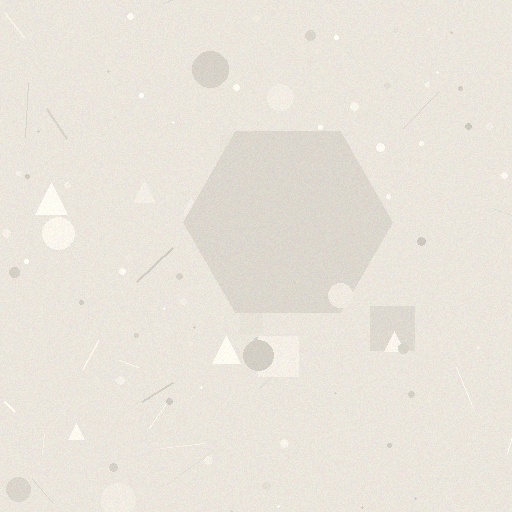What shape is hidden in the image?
A hexagon is hidden in the image.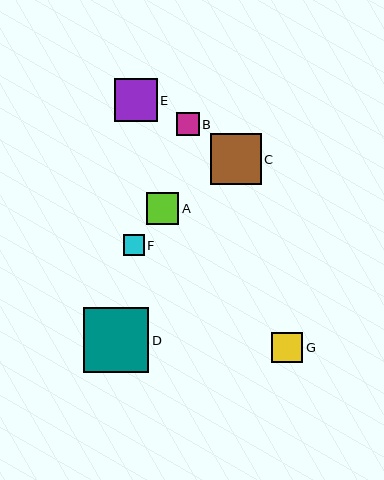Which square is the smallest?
Square F is the smallest with a size of approximately 21 pixels.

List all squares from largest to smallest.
From largest to smallest: D, C, E, A, G, B, F.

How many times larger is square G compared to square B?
Square G is approximately 1.4 times the size of square B.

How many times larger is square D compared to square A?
Square D is approximately 2.0 times the size of square A.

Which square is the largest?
Square D is the largest with a size of approximately 65 pixels.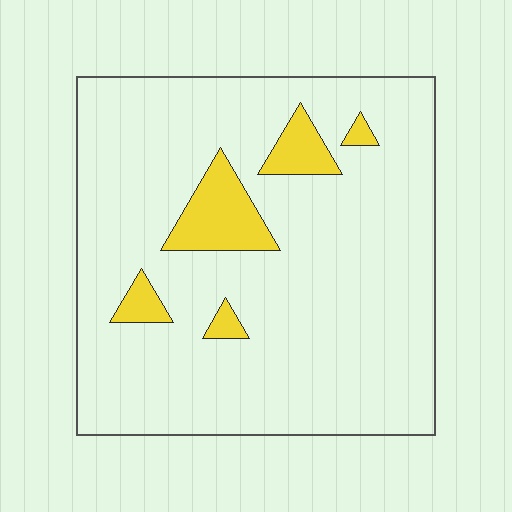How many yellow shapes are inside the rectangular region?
5.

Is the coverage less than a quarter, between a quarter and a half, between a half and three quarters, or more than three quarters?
Less than a quarter.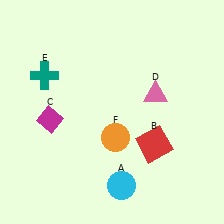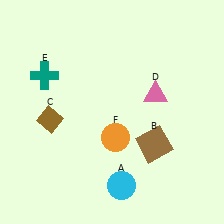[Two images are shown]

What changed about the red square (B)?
In Image 1, B is red. In Image 2, it changed to brown.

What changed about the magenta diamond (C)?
In Image 1, C is magenta. In Image 2, it changed to brown.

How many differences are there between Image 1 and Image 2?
There are 2 differences between the two images.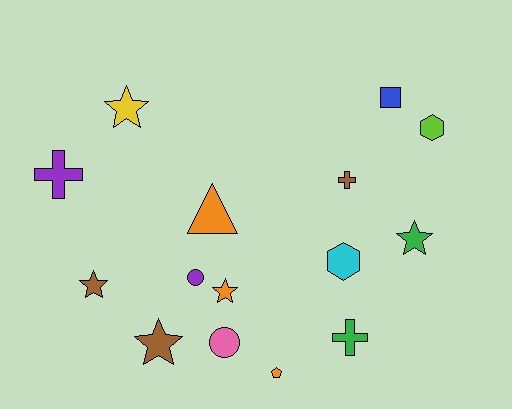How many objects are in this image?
There are 15 objects.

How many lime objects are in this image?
There is 1 lime object.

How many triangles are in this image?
There is 1 triangle.